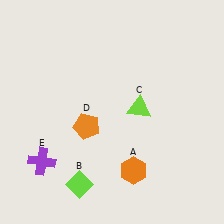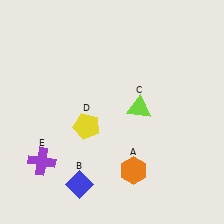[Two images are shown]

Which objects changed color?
B changed from lime to blue. D changed from orange to yellow.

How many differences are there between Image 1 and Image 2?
There are 2 differences between the two images.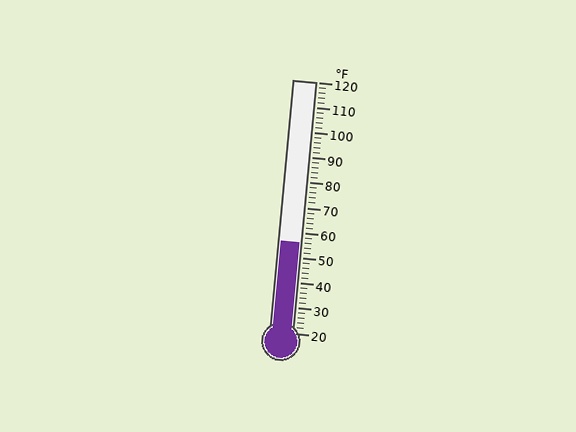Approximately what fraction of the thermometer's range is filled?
The thermometer is filled to approximately 35% of its range.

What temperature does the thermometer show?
The thermometer shows approximately 56°F.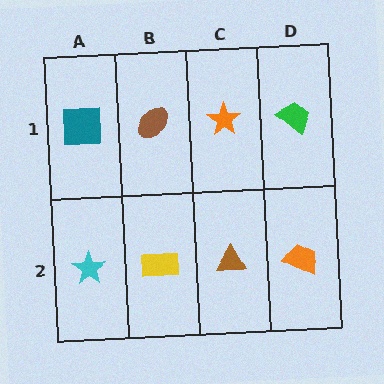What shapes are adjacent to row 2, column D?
A green trapezoid (row 1, column D), a brown triangle (row 2, column C).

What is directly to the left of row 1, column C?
A brown ellipse.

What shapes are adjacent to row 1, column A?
A cyan star (row 2, column A), a brown ellipse (row 1, column B).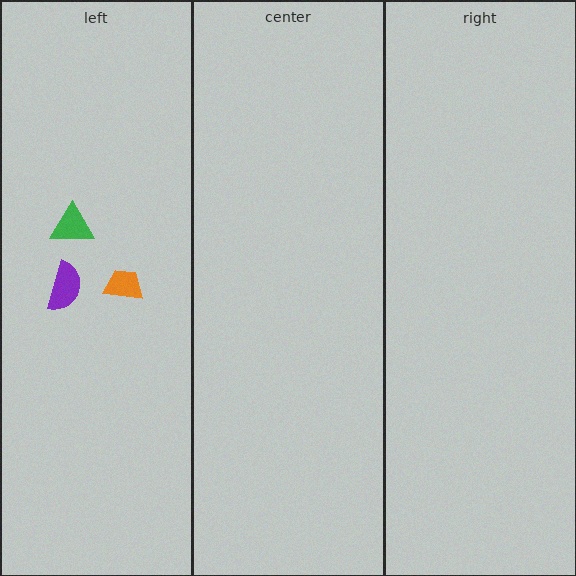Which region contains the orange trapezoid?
The left region.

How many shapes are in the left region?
3.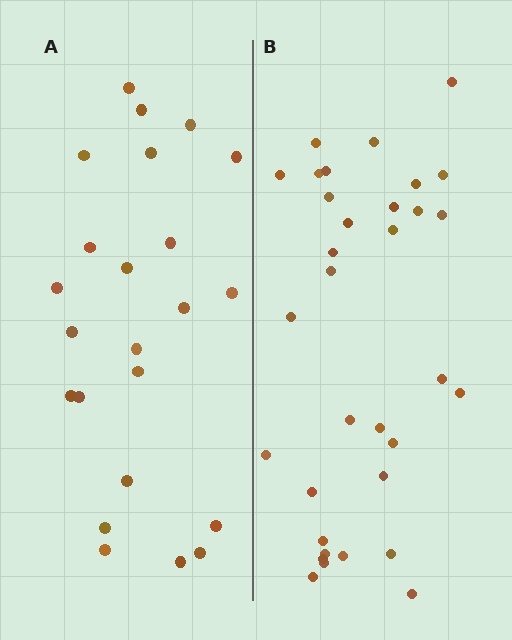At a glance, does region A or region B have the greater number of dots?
Region B (the right region) has more dots.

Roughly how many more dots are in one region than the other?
Region B has roughly 10 or so more dots than region A.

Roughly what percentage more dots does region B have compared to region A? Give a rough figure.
About 45% more.